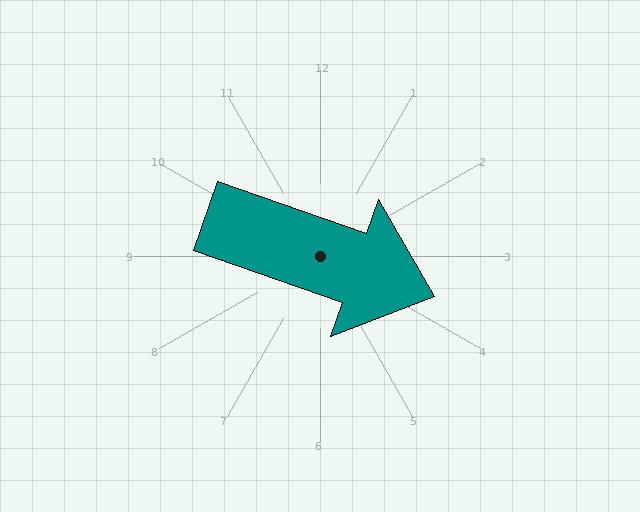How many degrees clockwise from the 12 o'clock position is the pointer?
Approximately 109 degrees.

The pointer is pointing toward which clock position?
Roughly 4 o'clock.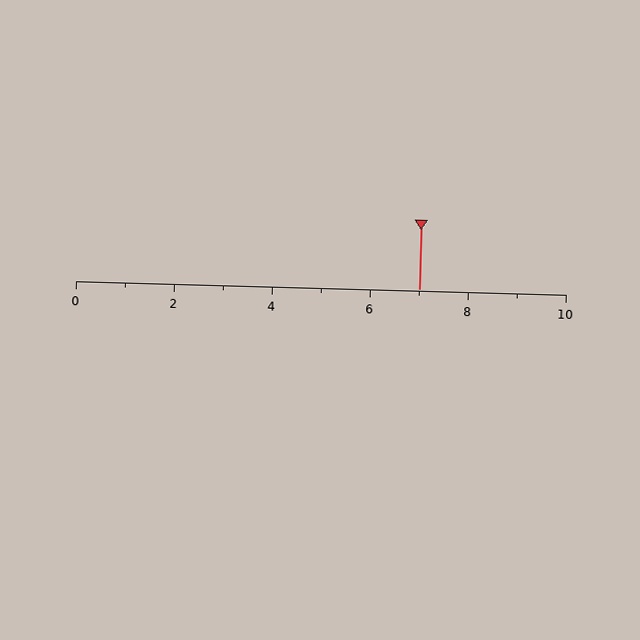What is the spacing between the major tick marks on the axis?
The major ticks are spaced 2 apart.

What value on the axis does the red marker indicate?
The marker indicates approximately 7.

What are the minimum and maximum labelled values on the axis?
The axis runs from 0 to 10.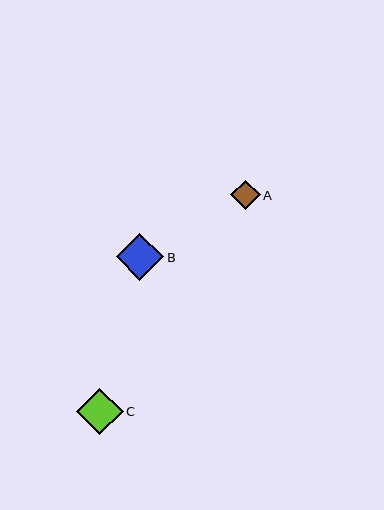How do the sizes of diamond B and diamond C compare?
Diamond B and diamond C are approximately the same size.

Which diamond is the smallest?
Diamond A is the smallest with a size of approximately 29 pixels.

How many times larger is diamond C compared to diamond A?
Diamond C is approximately 1.6 times the size of diamond A.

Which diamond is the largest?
Diamond B is the largest with a size of approximately 47 pixels.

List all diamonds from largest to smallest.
From largest to smallest: B, C, A.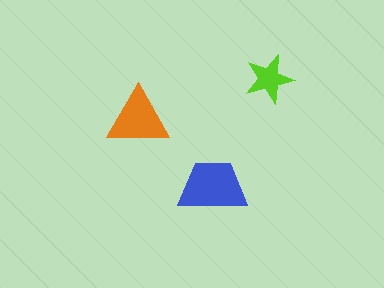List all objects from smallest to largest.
The lime star, the orange triangle, the blue trapezoid.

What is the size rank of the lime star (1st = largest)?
3rd.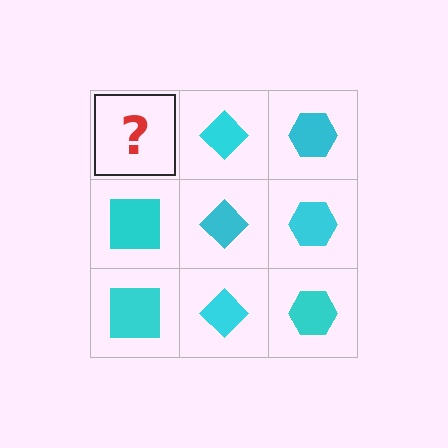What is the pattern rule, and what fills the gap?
The rule is that each column has a consistent shape. The gap should be filled with a cyan square.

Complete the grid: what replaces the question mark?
The question mark should be replaced with a cyan square.